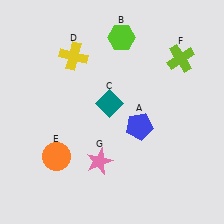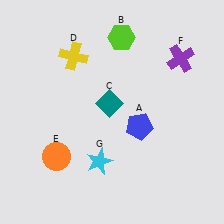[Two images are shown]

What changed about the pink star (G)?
In Image 1, G is pink. In Image 2, it changed to cyan.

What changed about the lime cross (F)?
In Image 1, F is lime. In Image 2, it changed to purple.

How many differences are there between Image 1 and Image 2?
There are 2 differences between the two images.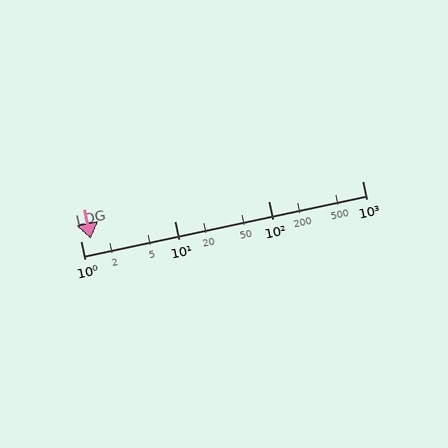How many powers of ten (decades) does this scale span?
The scale spans 3 decades, from 1 to 1000.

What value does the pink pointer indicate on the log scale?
The pointer indicates approximately 1.3.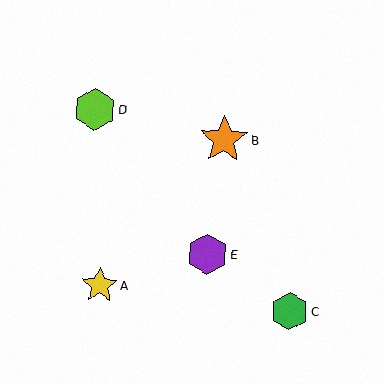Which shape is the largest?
The orange star (labeled B) is the largest.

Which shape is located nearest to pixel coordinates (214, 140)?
The orange star (labeled B) at (224, 140) is nearest to that location.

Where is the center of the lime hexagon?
The center of the lime hexagon is at (95, 109).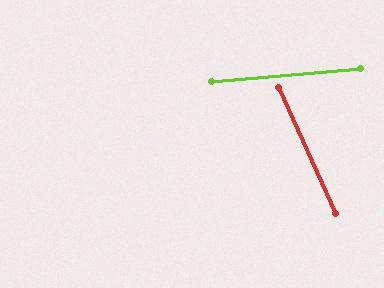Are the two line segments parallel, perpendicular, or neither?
Neither parallel nor perpendicular — they differ by about 70°.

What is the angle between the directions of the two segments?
Approximately 70 degrees.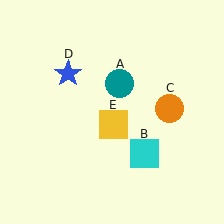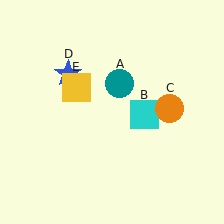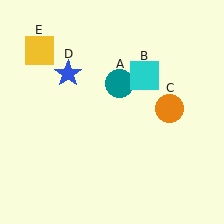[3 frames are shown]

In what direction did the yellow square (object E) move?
The yellow square (object E) moved up and to the left.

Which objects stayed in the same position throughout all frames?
Teal circle (object A) and orange circle (object C) and blue star (object D) remained stationary.